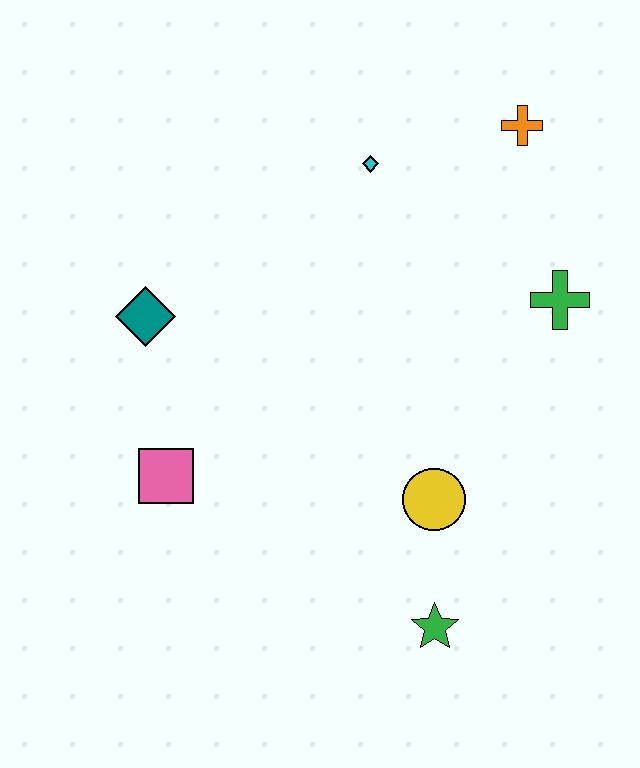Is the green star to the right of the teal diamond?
Yes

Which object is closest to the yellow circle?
The green star is closest to the yellow circle.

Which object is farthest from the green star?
The orange cross is farthest from the green star.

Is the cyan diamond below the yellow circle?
No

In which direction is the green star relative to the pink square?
The green star is to the right of the pink square.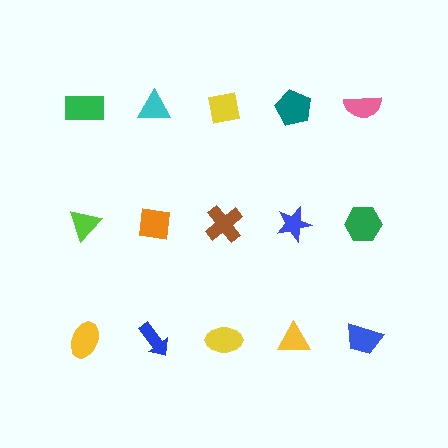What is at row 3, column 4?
A yellow triangle.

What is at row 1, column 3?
A yellow square.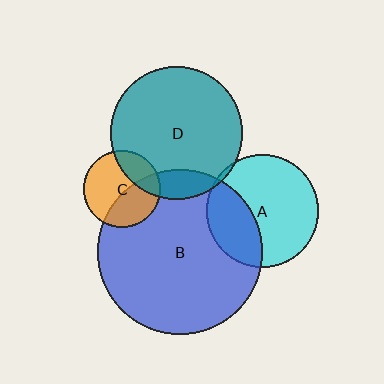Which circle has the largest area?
Circle B (blue).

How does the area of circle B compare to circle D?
Approximately 1.5 times.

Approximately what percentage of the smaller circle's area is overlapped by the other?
Approximately 35%.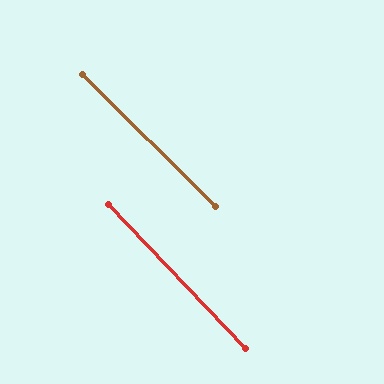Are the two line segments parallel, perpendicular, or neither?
Parallel — their directions differ by only 1.5°.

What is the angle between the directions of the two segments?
Approximately 2 degrees.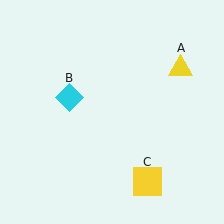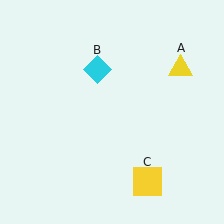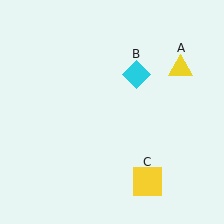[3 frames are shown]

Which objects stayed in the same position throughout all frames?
Yellow triangle (object A) and yellow square (object C) remained stationary.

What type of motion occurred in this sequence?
The cyan diamond (object B) rotated clockwise around the center of the scene.